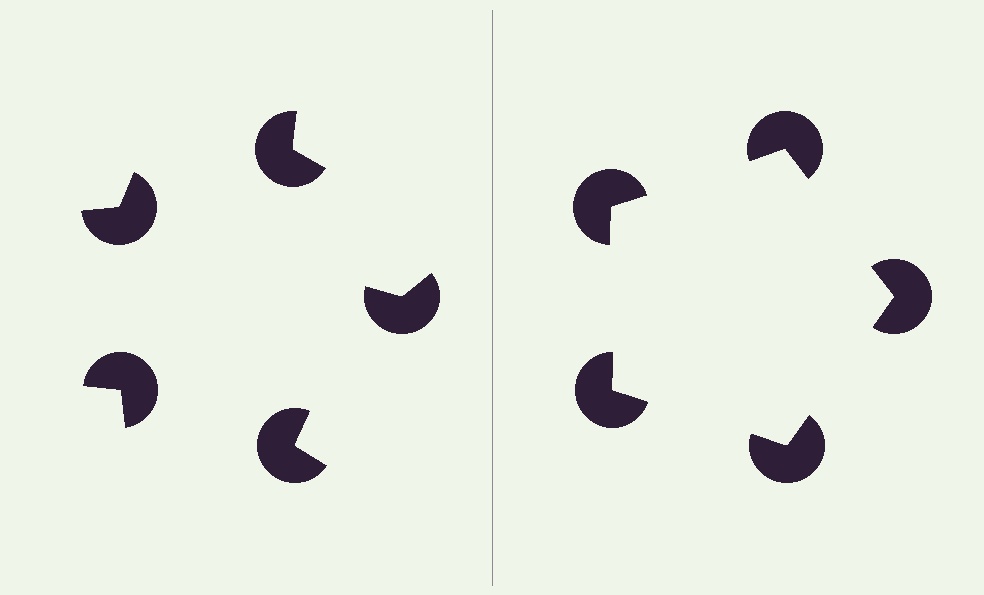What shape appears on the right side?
An illusory pentagon.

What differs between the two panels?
The pac-man discs are positioned identically on both sides; only the wedge orientations differ. On the right they align to a pentagon; on the left they are misaligned.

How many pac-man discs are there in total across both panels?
10 — 5 on each side.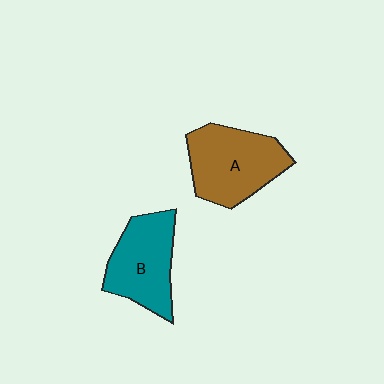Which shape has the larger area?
Shape A (brown).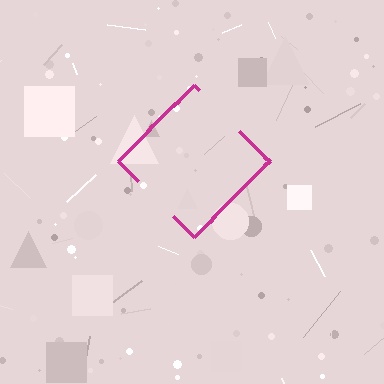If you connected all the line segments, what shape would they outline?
They would outline a diamond.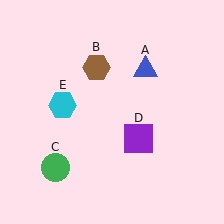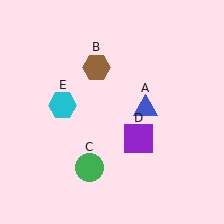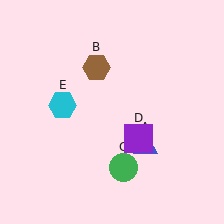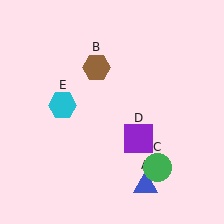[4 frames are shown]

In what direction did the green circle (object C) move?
The green circle (object C) moved right.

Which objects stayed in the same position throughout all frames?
Brown hexagon (object B) and purple square (object D) and cyan hexagon (object E) remained stationary.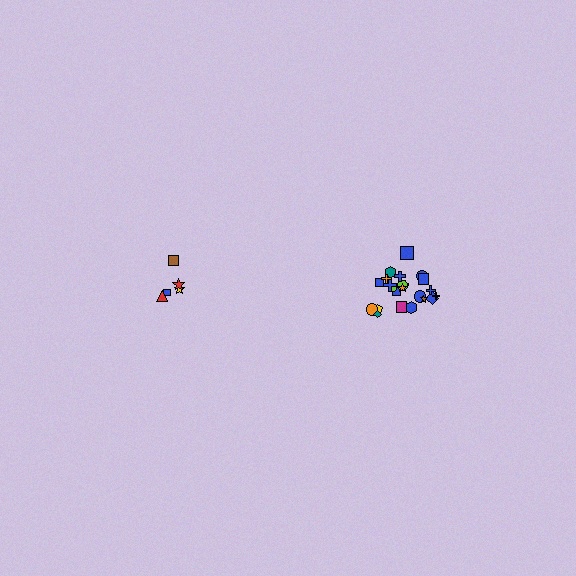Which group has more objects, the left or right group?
The right group.